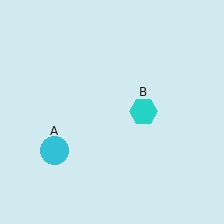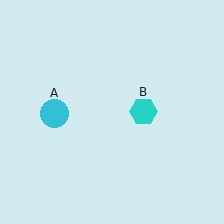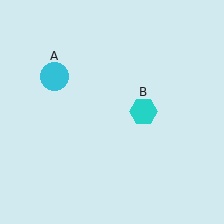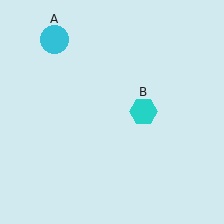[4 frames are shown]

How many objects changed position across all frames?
1 object changed position: cyan circle (object A).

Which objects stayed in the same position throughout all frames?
Cyan hexagon (object B) remained stationary.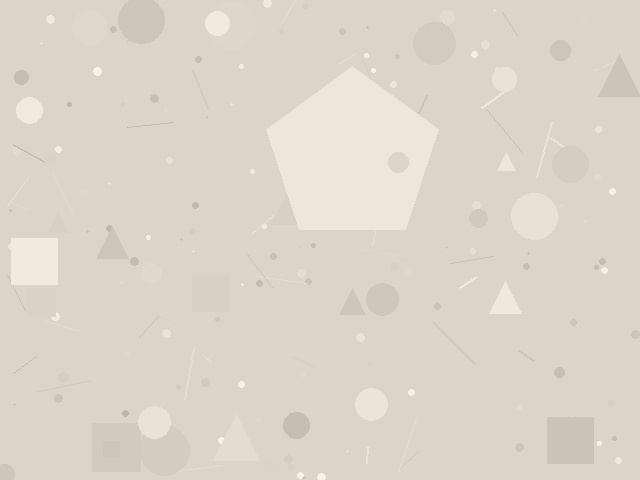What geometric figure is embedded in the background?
A pentagon is embedded in the background.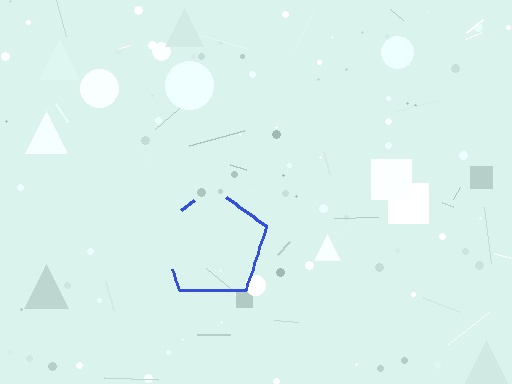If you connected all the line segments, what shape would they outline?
They would outline a pentagon.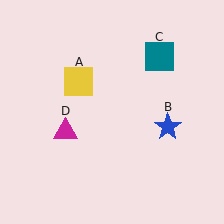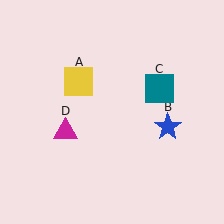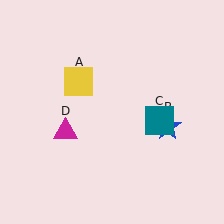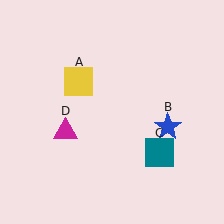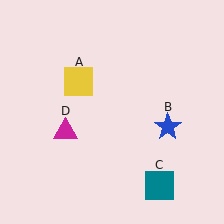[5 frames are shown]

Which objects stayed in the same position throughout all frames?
Yellow square (object A) and blue star (object B) and magenta triangle (object D) remained stationary.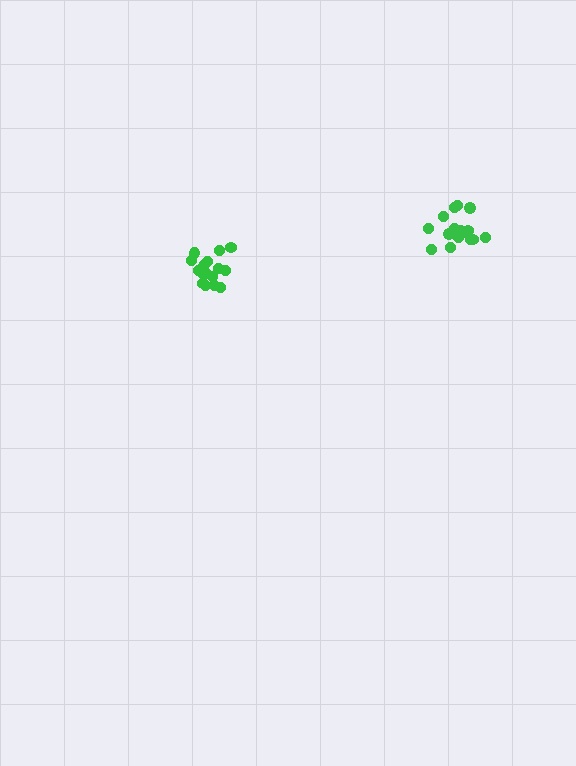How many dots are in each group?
Group 1: 16 dots, Group 2: 16 dots (32 total).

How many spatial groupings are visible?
There are 2 spatial groupings.